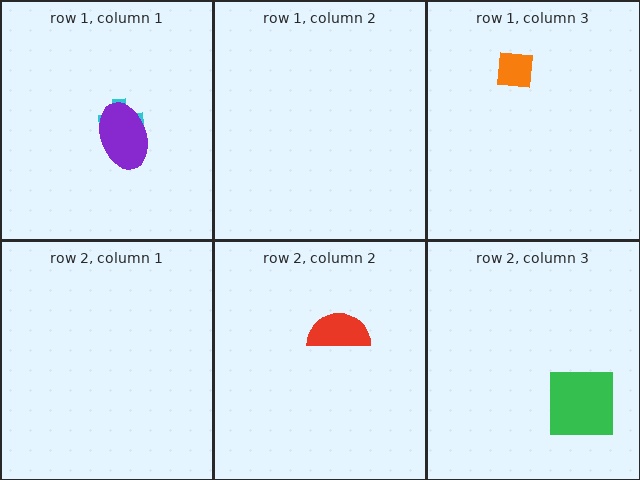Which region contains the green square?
The row 2, column 3 region.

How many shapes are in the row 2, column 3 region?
1.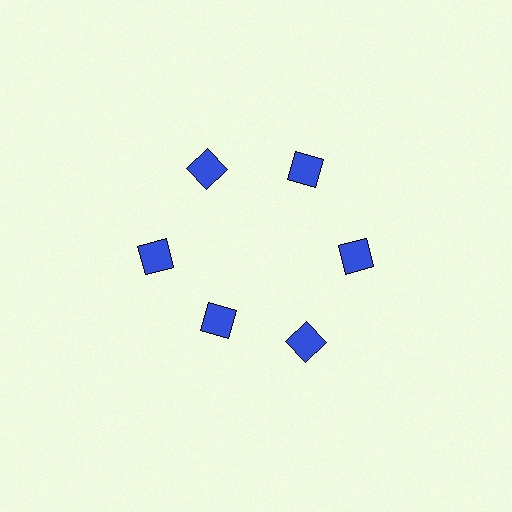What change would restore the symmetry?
The symmetry would be restored by moving it outward, back onto the ring so that all 6 squares sit at equal angles and equal distance from the center.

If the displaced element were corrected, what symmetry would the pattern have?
It would have 6-fold rotational symmetry — the pattern would map onto itself every 60 degrees.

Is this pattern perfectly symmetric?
No. The 6 blue squares are arranged in a ring, but one element near the 7 o'clock position is pulled inward toward the center, breaking the 6-fold rotational symmetry.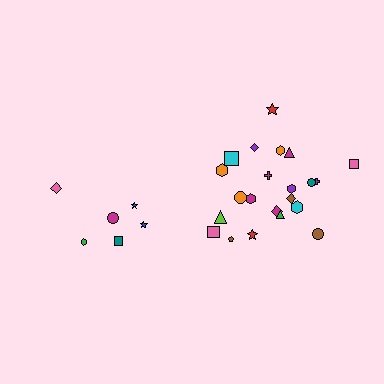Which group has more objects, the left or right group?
The right group.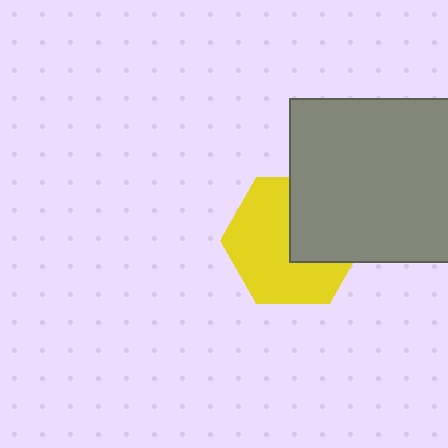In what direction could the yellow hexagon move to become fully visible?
The yellow hexagon could move toward the lower-left. That would shift it out from behind the gray rectangle entirely.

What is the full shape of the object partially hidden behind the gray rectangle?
The partially hidden object is a yellow hexagon.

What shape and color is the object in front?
The object in front is a gray rectangle.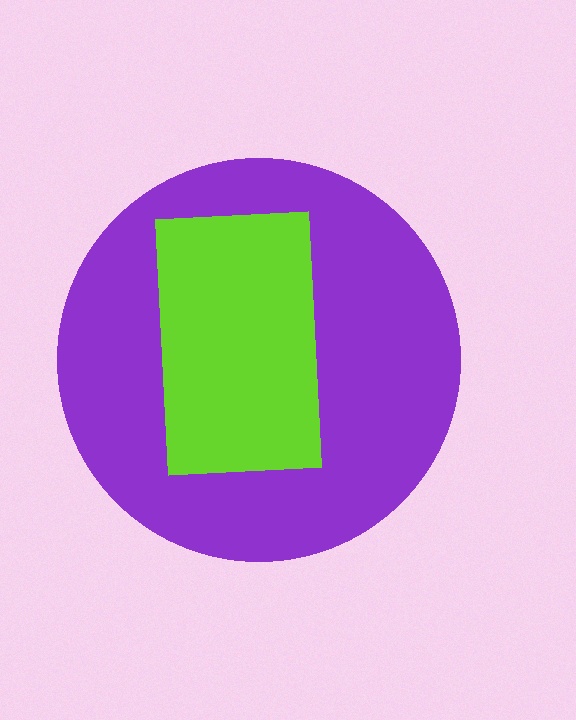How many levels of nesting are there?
2.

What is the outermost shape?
The purple circle.